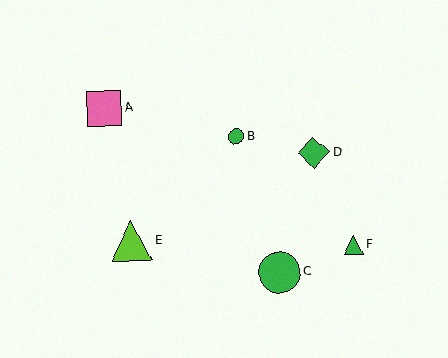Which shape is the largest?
The green circle (labeled C) is the largest.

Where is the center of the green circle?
The center of the green circle is at (279, 273).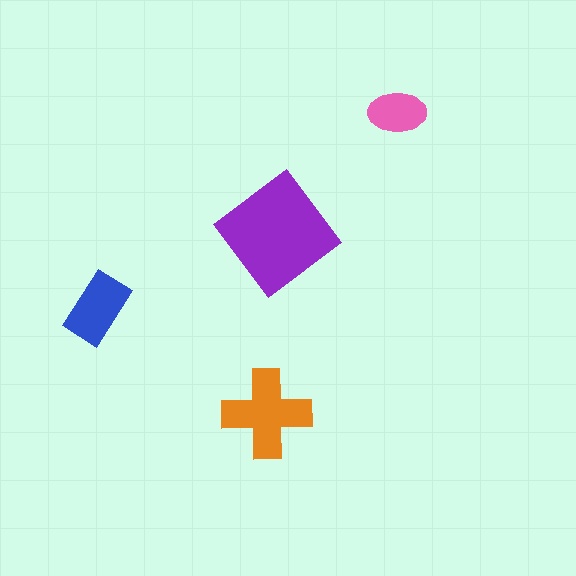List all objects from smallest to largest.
The pink ellipse, the blue rectangle, the orange cross, the purple diamond.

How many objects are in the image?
There are 4 objects in the image.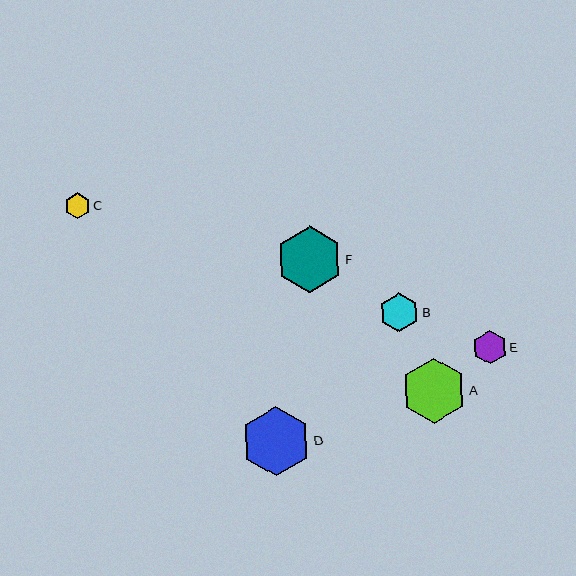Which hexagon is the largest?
Hexagon D is the largest with a size of approximately 70 pixels.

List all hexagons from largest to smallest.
From largest to smallest: D, F, A, B, E, C.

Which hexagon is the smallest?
Hexagon C is the smallest with a size of approximately 26 pixels.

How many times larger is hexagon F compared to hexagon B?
Hexagon F is approximately 1.7 times the size of hexagon B.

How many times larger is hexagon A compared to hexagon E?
Hexagon A is approximately 1.9 times the size of hexagon E.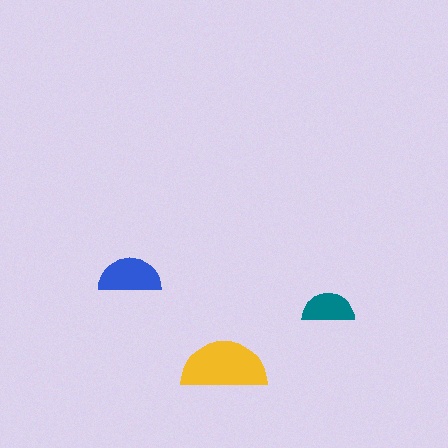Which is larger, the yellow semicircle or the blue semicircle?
The yellow one.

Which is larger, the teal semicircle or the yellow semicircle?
The yellow one.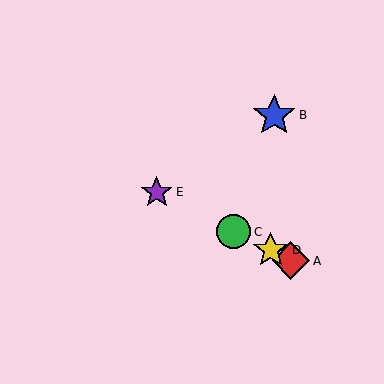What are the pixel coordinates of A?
Object A is at (291, 261).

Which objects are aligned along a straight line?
Objects A, C, D, E are aligned along a straight line.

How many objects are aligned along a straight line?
4 objects (A, C, D, E) are aligned along a straight line.